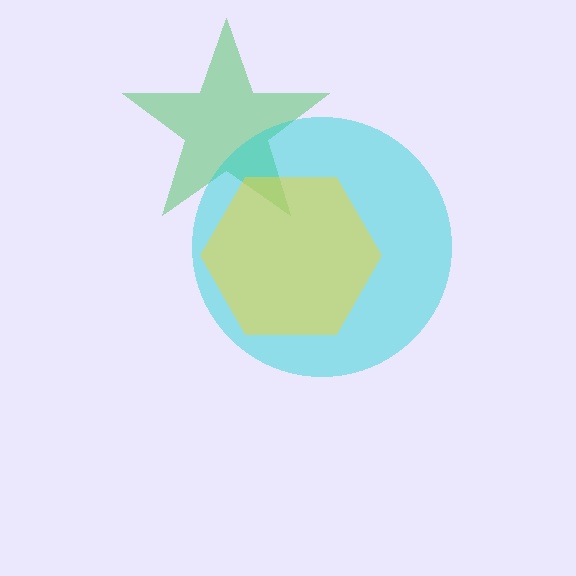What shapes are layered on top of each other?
The layered shapes are: a green star, a cyan circle, a yellow hexagon.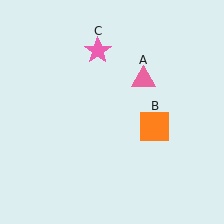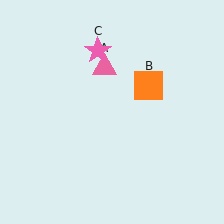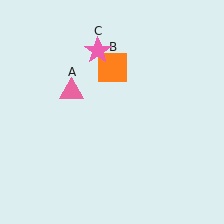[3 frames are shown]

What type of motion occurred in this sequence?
The pink triangle (object A), orange square (object B) rotated counterclockwise around the center of the scene.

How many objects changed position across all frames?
2 objects changed position: pink triangle (object A), orange square (object B).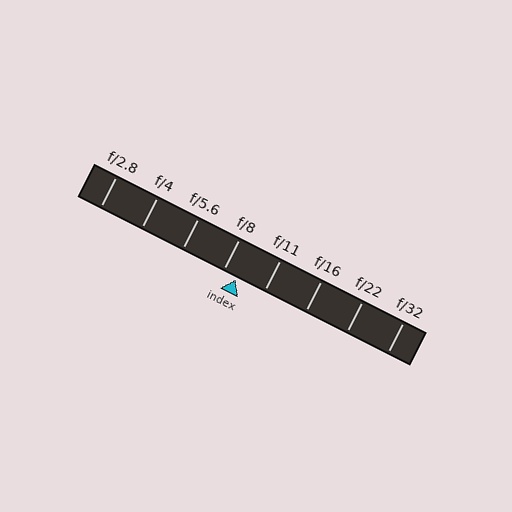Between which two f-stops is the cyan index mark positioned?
The index mark is between f/8 and f/11.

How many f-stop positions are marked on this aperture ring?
There are 8 f-stop positions marked.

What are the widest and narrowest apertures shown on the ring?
The widest aperture shown is f/2.8 and the narrowest is f/32.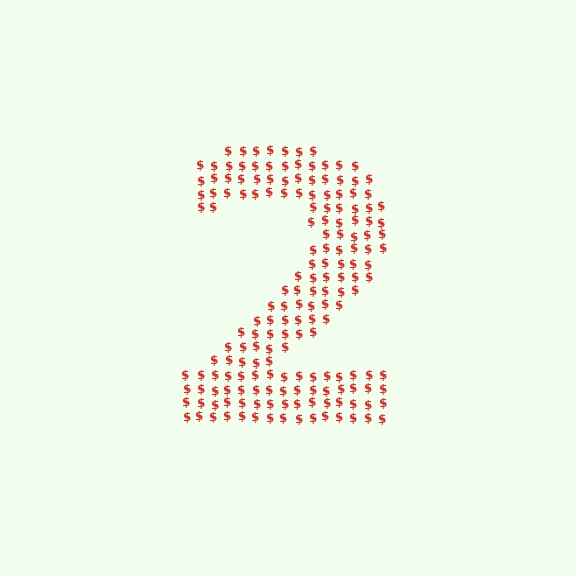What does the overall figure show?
The overall figure shows the digit 2.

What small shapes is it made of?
It is made of small dollar signs.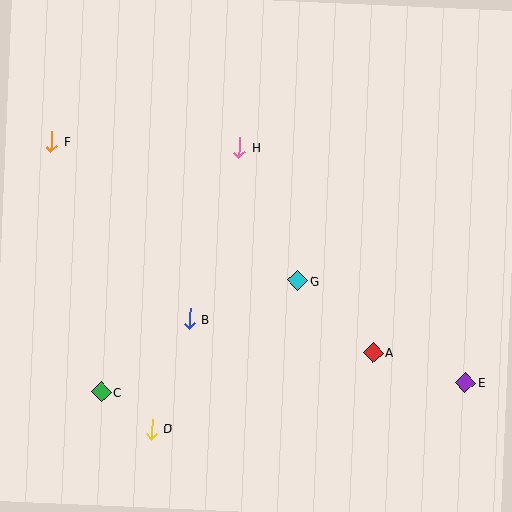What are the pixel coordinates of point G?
Point G is at (298, 280).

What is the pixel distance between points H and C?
The distance between H and C is 281 pixels.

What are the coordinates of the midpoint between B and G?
The midpoint between B and G is at (243, 300).